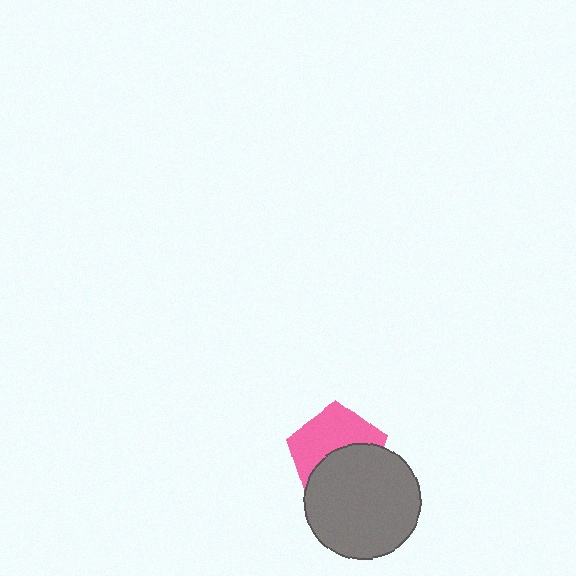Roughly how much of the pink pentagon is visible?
About half of it is visible (roughly 52%).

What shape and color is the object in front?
The object in front is a gray circle.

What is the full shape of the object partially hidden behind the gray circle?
The partially hidden object is a pink pentagon.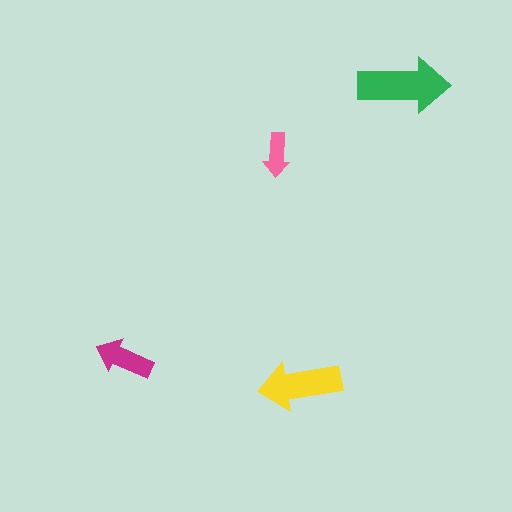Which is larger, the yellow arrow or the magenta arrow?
The yellow one.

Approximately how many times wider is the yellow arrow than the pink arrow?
About 2 times wider.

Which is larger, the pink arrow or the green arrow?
The green one.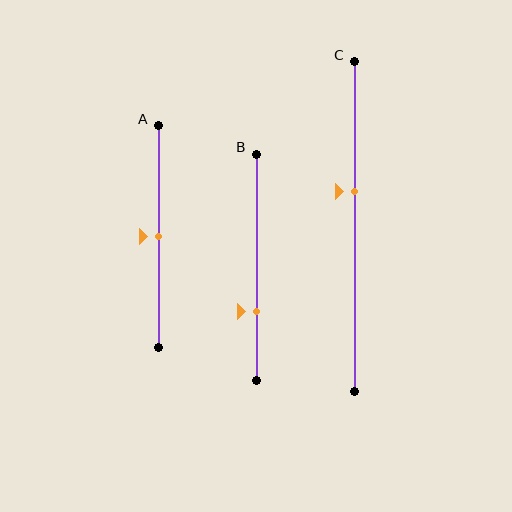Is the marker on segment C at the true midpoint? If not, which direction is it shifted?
No, the marker on segment C is shifted upward by about 11% of the segment length.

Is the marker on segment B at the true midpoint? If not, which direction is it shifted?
No, the marker on segment B is shifted downward by about 20% of the segment length.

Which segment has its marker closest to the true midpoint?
Segment A has its marker closest to the true midpoint.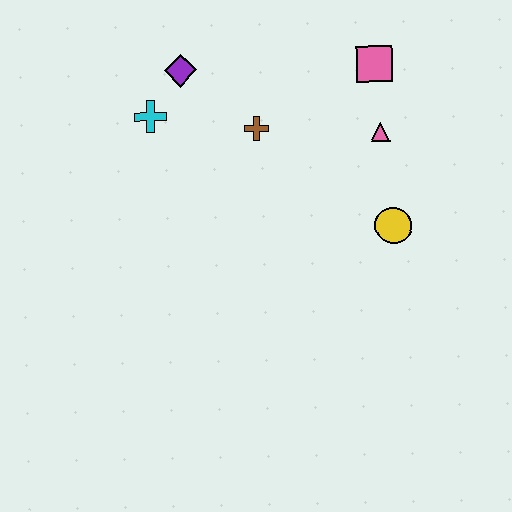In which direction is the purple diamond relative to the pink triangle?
The purple diamond is to the left of the pink triangle.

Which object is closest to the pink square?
The pink triangle is closest to the pink square.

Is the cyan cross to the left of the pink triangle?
Yes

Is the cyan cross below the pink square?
Yes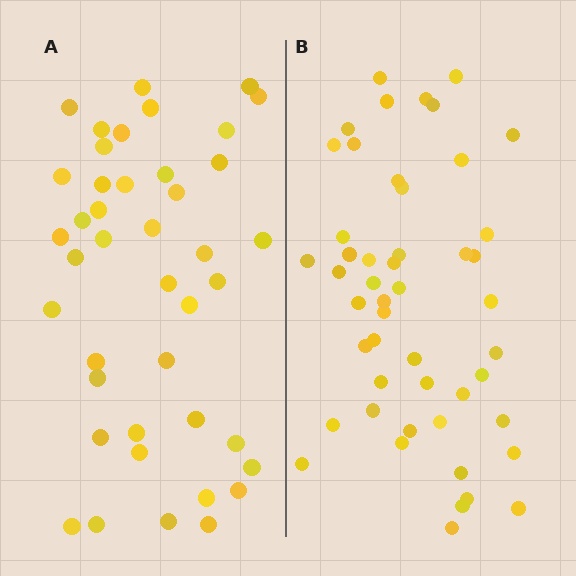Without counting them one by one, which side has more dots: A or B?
Region B (the right region) has more dots.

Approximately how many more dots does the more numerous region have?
Region B has roughly 8 or so more dots than region A.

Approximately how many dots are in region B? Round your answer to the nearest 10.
About 50 dots. (The exact count is 49, which rounds to 50.)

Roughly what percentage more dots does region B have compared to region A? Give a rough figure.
About 15% more.